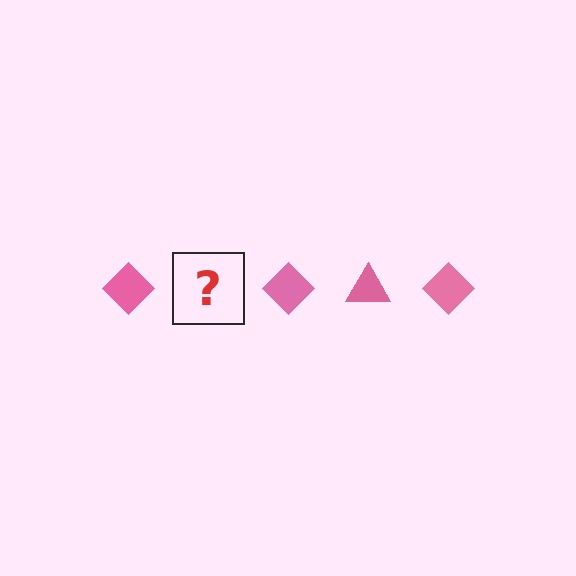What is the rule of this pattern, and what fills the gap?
The rule is that the pattern cycles through diamond, triangle shapes in pink. The gap should be filled with a pink triangle.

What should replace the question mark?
The question mark should be replaced with a pink triangle.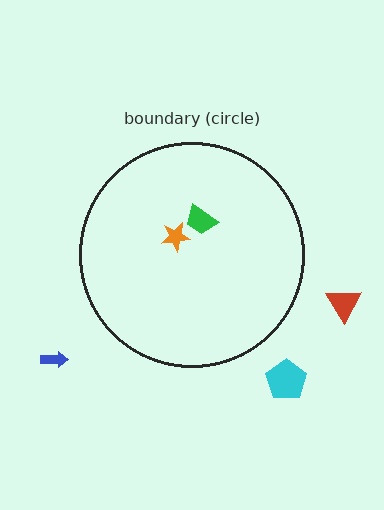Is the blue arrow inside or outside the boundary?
Outside.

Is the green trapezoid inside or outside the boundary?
Inside.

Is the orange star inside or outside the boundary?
Inside.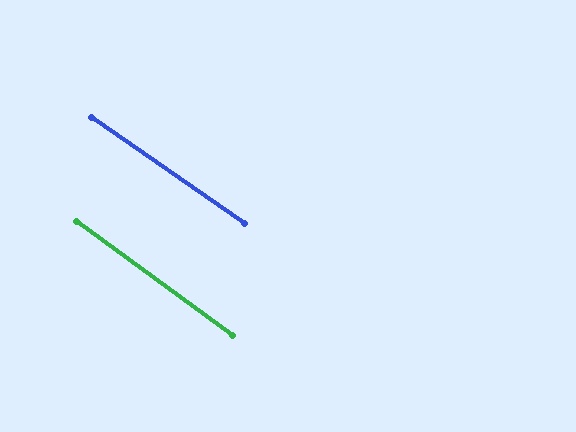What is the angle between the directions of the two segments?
Approximately 2 degrees.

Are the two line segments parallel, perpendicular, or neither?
Parallel — their directions differ by only 1.5°.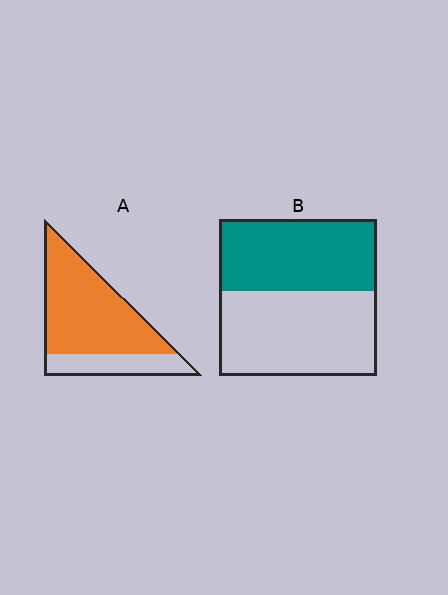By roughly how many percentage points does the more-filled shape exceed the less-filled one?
By roughly 30 percentage points (A over B).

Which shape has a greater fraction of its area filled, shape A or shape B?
Shape A.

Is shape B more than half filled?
No.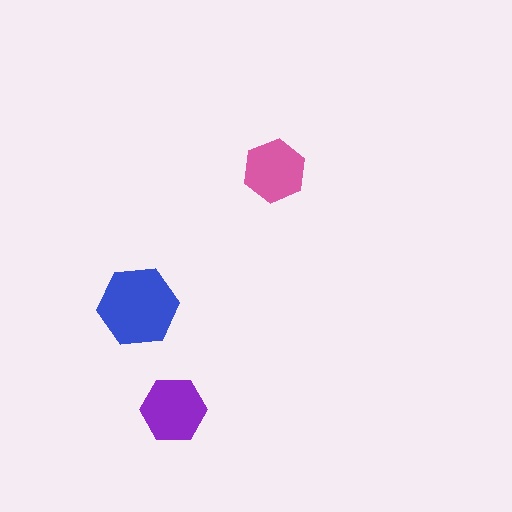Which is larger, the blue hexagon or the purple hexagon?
The blue one.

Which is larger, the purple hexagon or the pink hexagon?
The purple one.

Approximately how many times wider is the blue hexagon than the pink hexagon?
About 1.5 times wider.